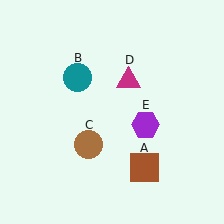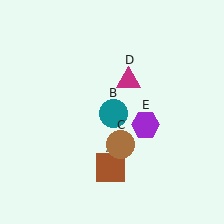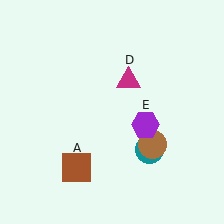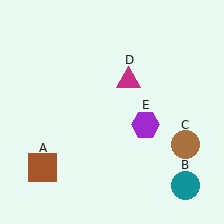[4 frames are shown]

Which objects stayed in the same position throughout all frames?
Magenta triangle (object D) and purple hexagon (object E) remained stationary.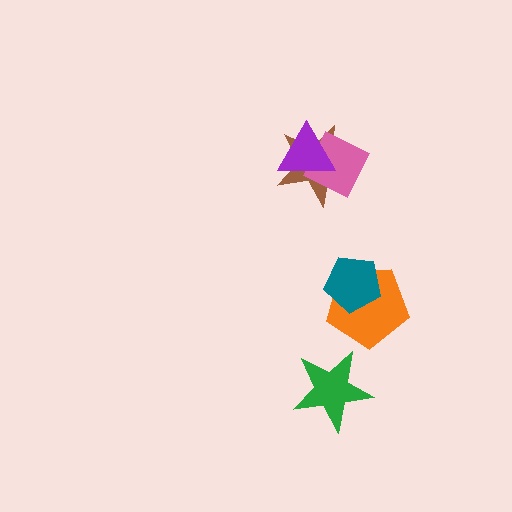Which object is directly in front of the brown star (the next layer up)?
The pink diamond is directly in front of the brown star.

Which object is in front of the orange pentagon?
The teal pentagon is in front of the orange pentagon.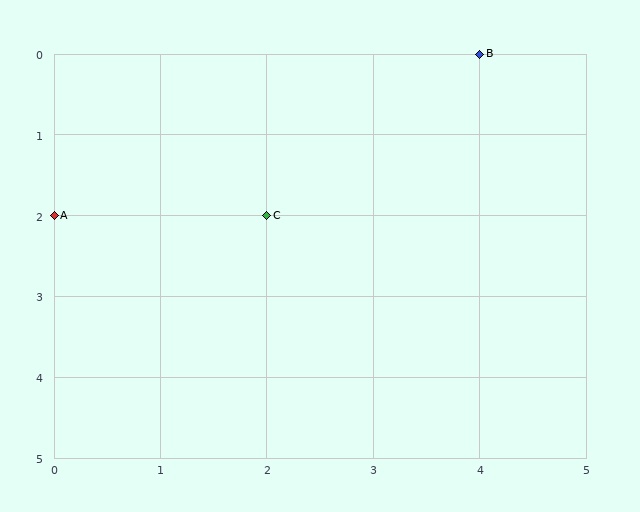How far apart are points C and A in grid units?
Points C and A are 2 columns apart.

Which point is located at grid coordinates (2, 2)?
Point C is at (2, 2).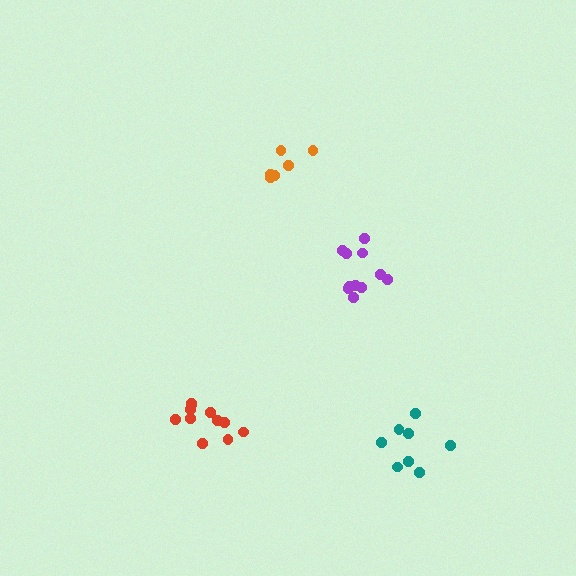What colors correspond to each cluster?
The clusters are colored: red, orange, purple, teal.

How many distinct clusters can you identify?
There are 4 distinct clusters.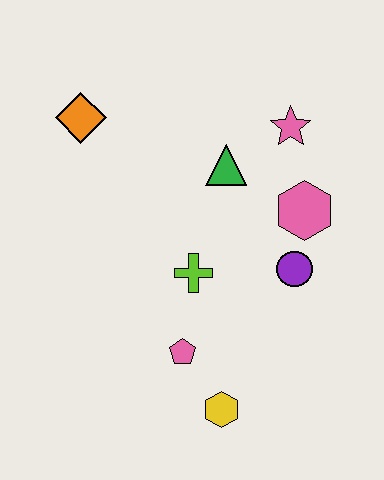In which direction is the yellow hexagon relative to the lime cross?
The yellow hexagon is below the lime cross.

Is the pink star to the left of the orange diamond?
No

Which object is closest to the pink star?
The green triangle is closest to the pink star.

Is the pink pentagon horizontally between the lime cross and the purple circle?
No